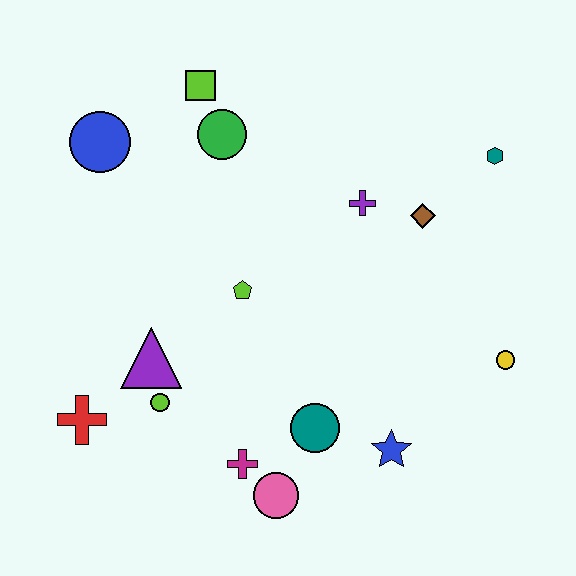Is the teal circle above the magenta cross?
Yes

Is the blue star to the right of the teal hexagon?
No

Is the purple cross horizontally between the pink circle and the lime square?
No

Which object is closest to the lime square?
The green circle is closest to the lime square.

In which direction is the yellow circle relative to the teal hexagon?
The yellow circle is below the teal hexagon.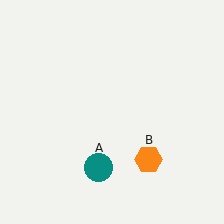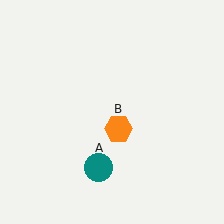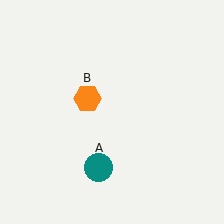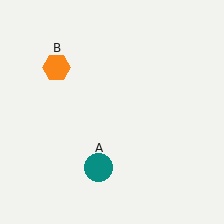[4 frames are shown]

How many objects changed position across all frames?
1 object changed position: orange hexagon (object B).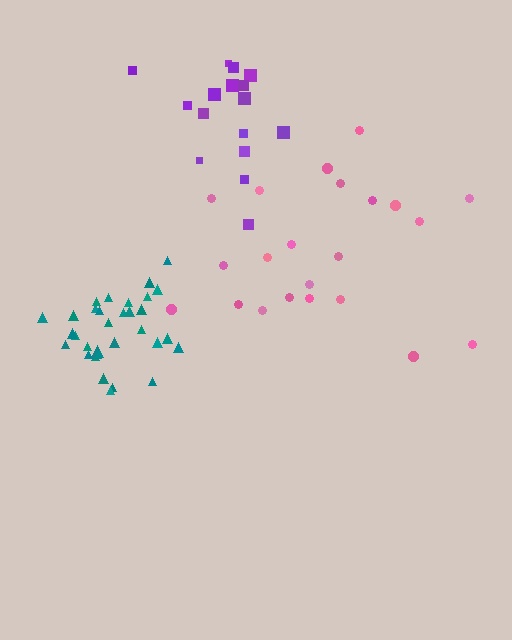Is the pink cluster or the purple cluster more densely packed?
Purple.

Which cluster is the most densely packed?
Teal.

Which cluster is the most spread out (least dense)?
Pink.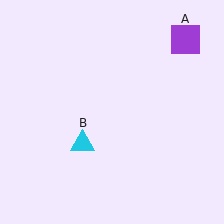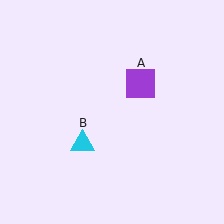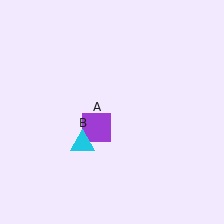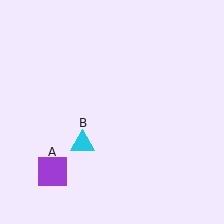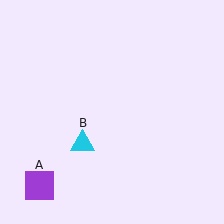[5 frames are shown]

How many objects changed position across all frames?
1 object changed position: purple square (object A).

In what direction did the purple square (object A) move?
The purple square (object A) moved down and to the left.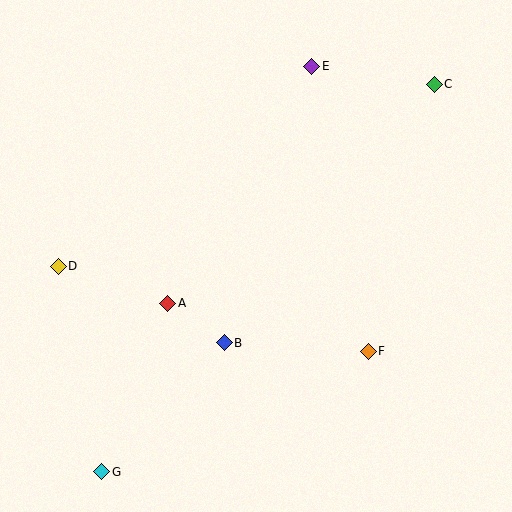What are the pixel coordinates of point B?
Point B is at (224, 343).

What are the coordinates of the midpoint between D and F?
The midpoint between D and F is at (213, 309).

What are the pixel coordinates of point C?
Point C is at (434, 84).